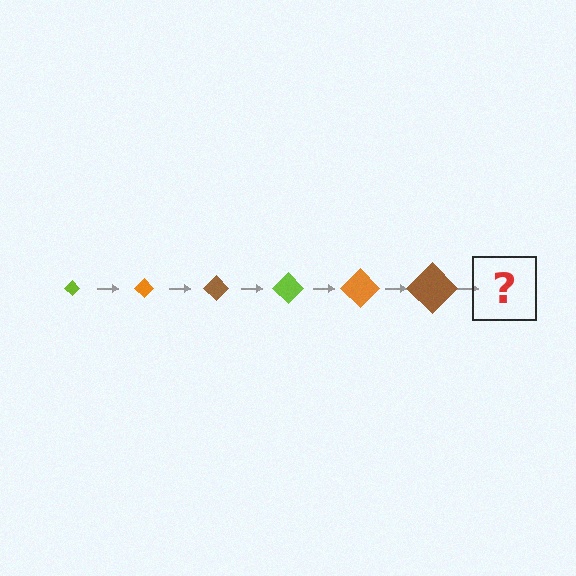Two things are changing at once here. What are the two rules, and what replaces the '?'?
The two rules are that the diamond grows larger each step and the color cycles through lime, orange, and brown. The '?' should be a lime diamond, larger than the previous one.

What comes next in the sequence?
The next element should be a lime diamond, larger than the previous one.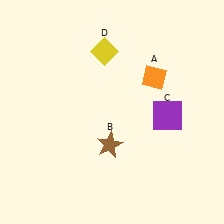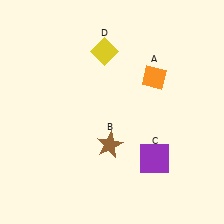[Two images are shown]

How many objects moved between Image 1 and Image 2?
1 object moved between the two images.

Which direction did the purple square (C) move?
The purple square (C) moved down.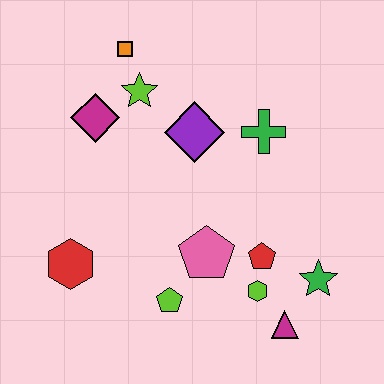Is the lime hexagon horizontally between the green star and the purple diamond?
Yes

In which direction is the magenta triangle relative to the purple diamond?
The magenta triangle is below the purple diamond.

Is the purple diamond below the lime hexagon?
No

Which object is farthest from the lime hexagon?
The orange square is farthest from the lime hexagon.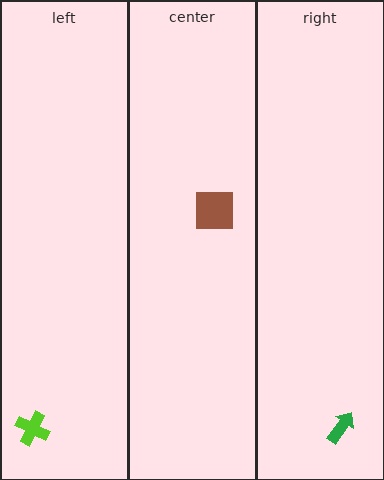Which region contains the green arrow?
The right region.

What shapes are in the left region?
The lime cross.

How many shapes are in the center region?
1.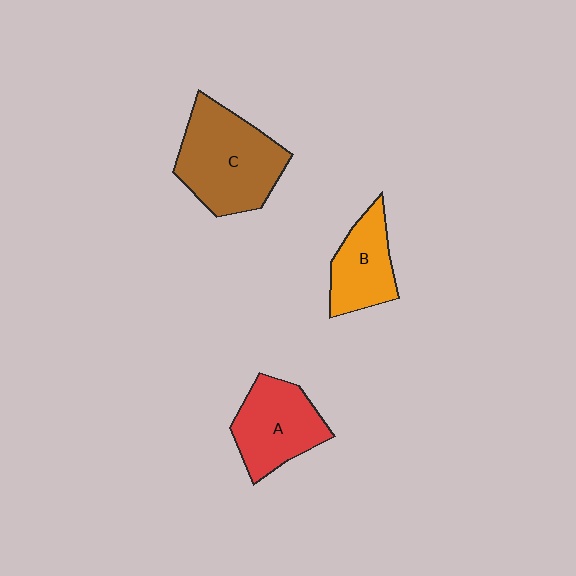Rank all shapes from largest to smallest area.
From largest to smallest: C (brown), A (red), B (orange).